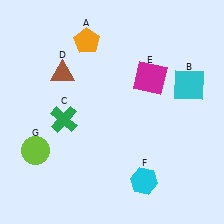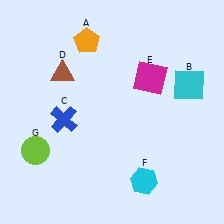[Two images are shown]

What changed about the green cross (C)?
In Image 1, C is green. In Image 2, it changed to blue.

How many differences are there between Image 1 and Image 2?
There is 1 difference between the two images.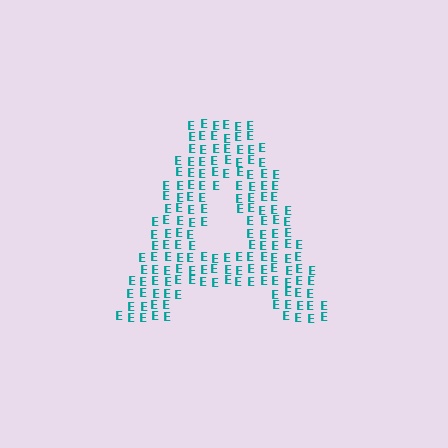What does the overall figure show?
The overall figure shows the letter A.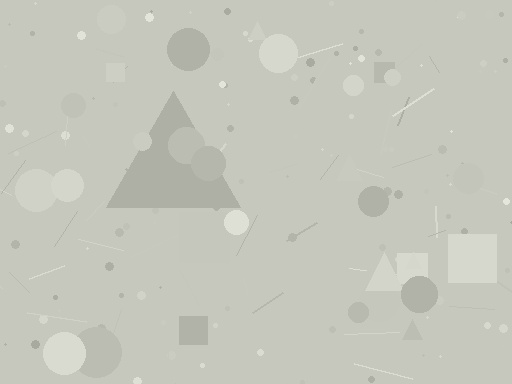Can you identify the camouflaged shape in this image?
The camouflaged shape is a triangle.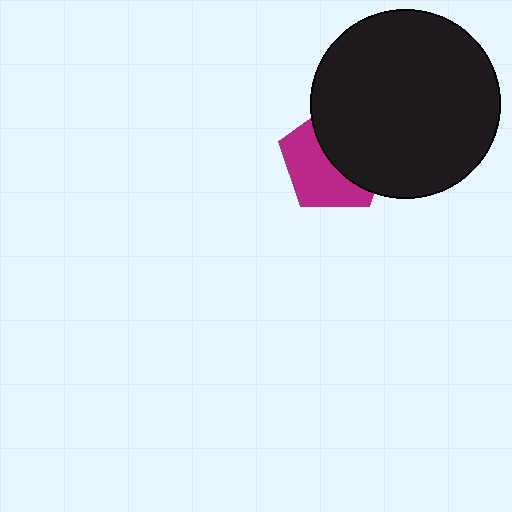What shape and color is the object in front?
The object in front is a black circle.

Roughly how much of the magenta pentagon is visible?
About half of it is visible (roughly 49%).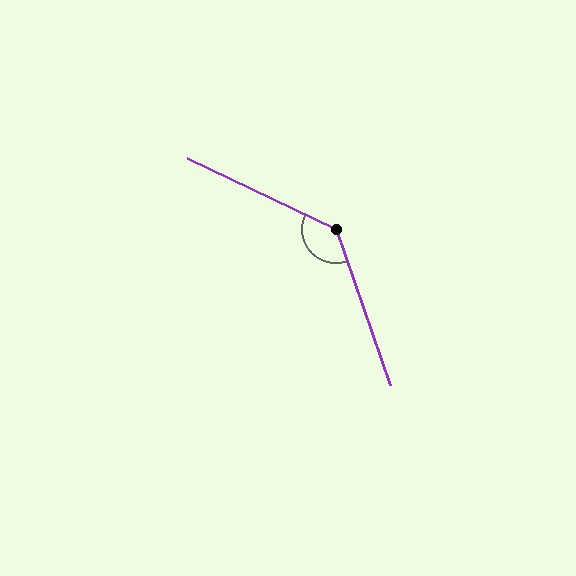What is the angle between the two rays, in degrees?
Approximately 135 degrees.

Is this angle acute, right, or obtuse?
It is obtuse.